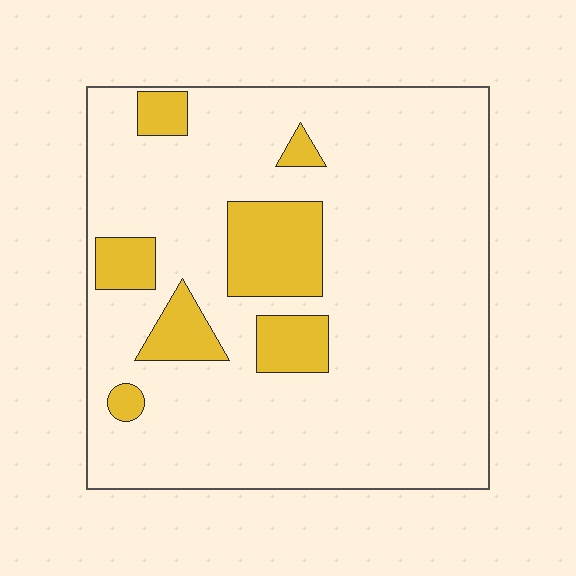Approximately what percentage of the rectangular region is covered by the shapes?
Approximately 15%.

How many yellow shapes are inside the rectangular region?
7.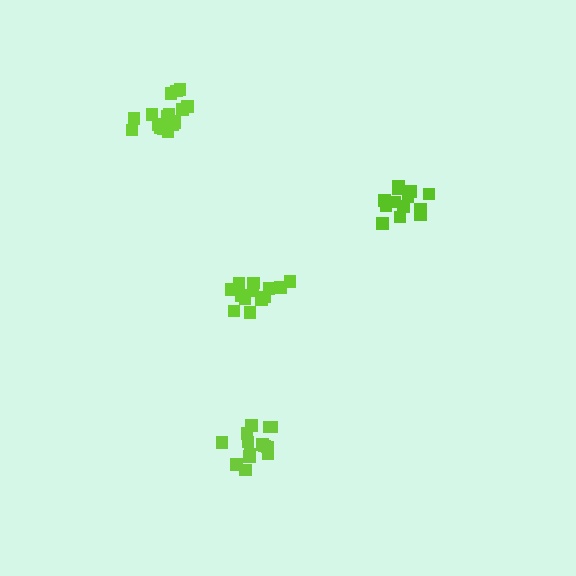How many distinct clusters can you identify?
There are 4 distinct clusters.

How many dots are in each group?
Group 1: 19 dots, Group 2: 14 dots, Group 3: 13 dots, Group 4: 15 dots (61 total).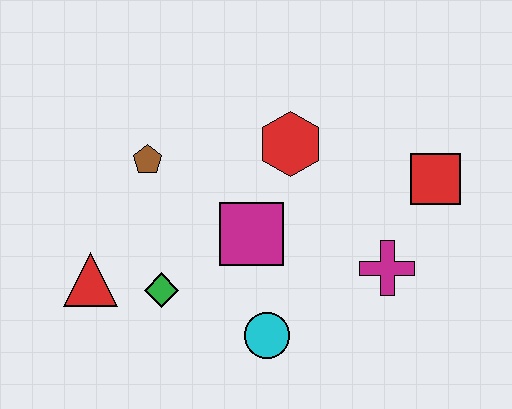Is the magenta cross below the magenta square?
Yes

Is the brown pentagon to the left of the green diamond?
Yes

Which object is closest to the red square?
The magenta cross is closest to the red square.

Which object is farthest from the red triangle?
The red square is farthest from the red triangle.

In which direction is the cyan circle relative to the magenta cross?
The cyan circle is to the left of the magenta cross.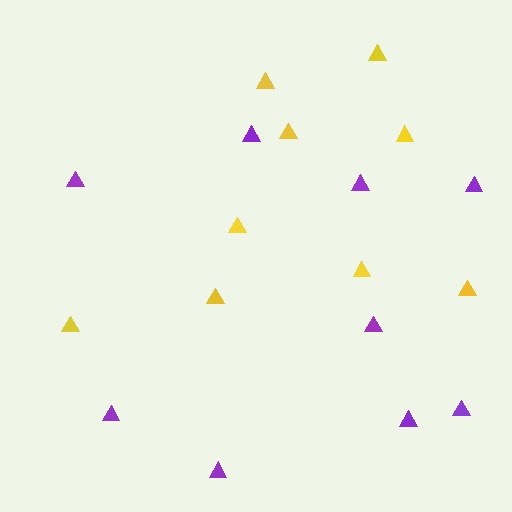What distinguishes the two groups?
There are 2 groups: one group of yellow triangles (9) and one group of purple triangles (9).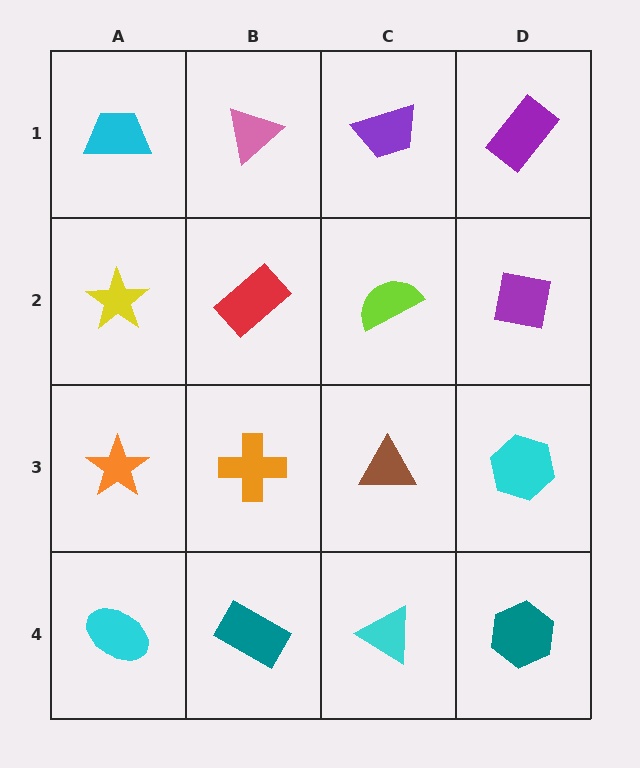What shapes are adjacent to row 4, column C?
A brown triangle (row 3, column C), a teal rectangle (row 4, column B), a teal hexagon (row 4, column D).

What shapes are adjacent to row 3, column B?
A red rectangle (row 2, column B), a teal rectangle (row 4, column B), an orange star (row 3, column A), a brown triangle (row 3, column C).